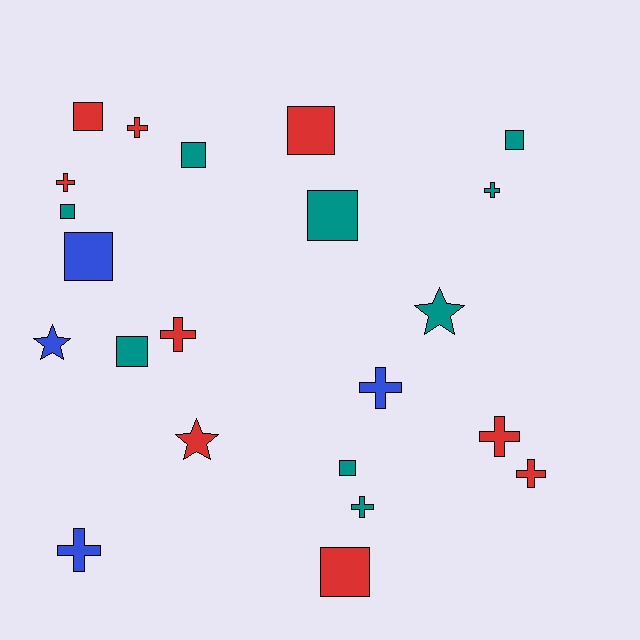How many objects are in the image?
There are 22 objects.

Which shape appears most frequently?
Square, with 10 objects.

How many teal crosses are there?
There are 2 teal crosses.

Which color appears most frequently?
Teal, with 9 objects.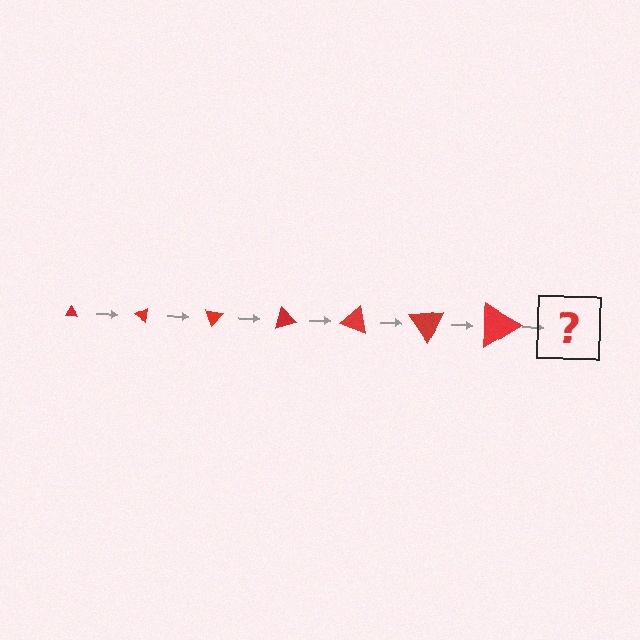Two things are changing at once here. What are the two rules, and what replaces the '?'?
The two rules are that the triangle grows larger each step and it rotates 35 degrees each step. The '?' should be a triangle, larger than the previous one and rotated 245 degrees from the start.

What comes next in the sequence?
The next element should be a triangle, larger than the previous one and rotated 245 degrees from the start.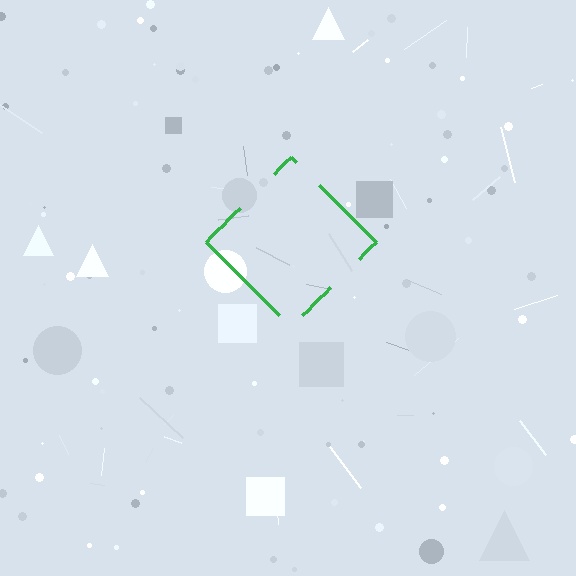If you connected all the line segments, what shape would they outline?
They would outline a diamond.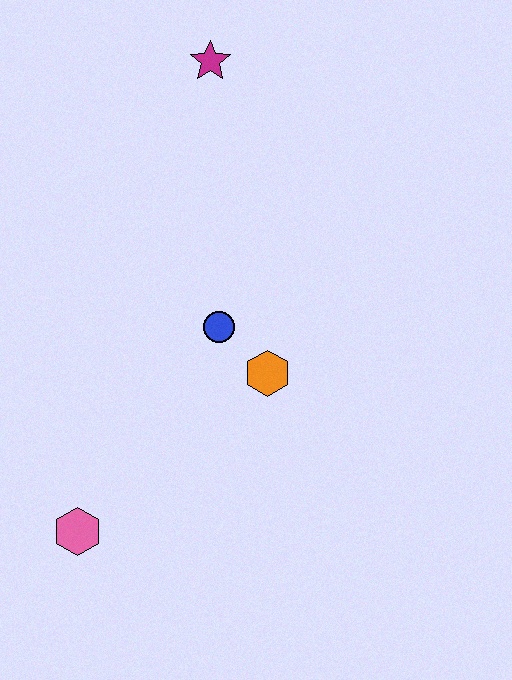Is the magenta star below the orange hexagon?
No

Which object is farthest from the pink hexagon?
The magenta star is farthest from the pink hexagon.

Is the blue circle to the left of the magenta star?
No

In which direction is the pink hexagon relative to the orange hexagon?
The pink hexagon is to the left of the orange hexagon.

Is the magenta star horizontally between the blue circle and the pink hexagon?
Yes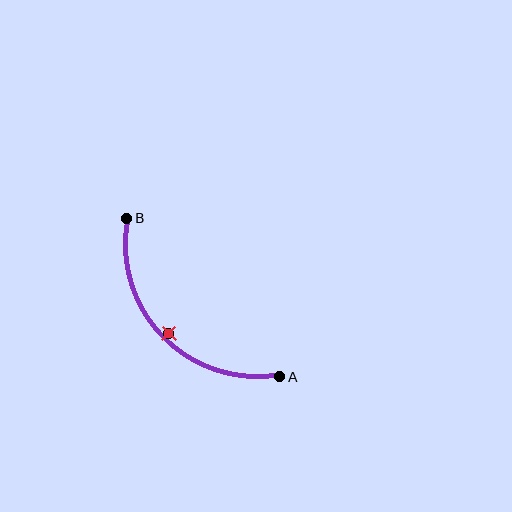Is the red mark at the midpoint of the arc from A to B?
No — the red mark does not lie on the arc at all. It sits slightly inside the curve.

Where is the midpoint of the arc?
The arc midpoint is the point on the curve farthest from the straight line joining A and B. It sits below and to the left of that line.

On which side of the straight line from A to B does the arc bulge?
The arc bulges below and to the left of the straight line connecting A and B.